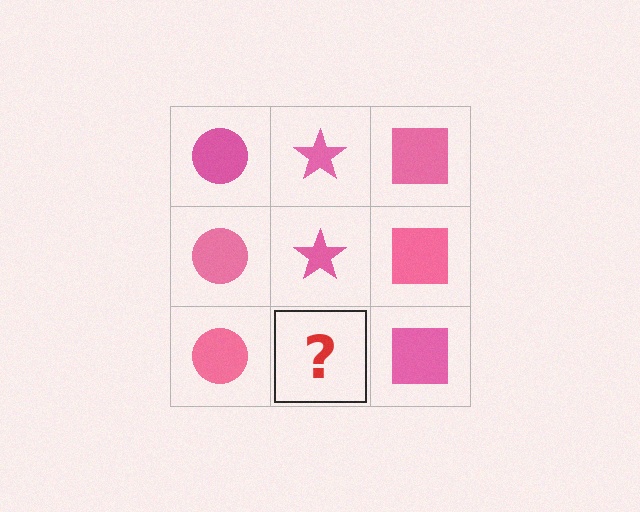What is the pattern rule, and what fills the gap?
The rule is that each column has a consistent shape. The gap should be filled with a pink star.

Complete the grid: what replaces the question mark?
The question mark should be replaced with a pink star.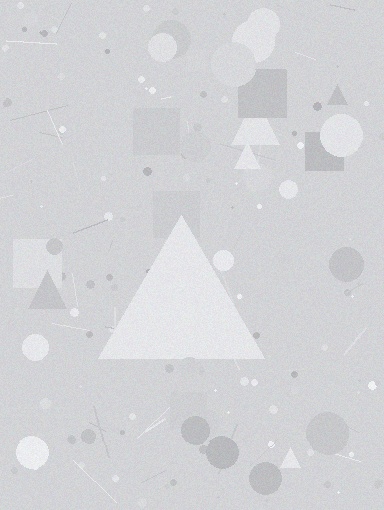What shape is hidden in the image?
A triangle is hidden in the image.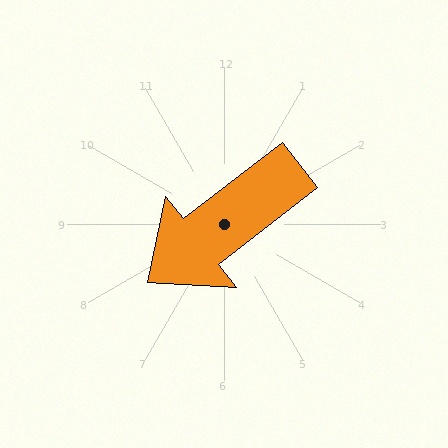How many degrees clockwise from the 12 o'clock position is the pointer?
Approximately 232 degrees.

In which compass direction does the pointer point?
Southwest.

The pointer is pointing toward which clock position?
Roughly 8 o'clock.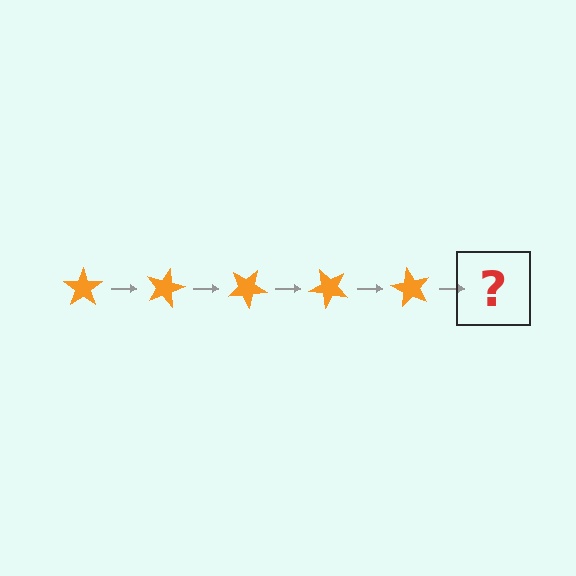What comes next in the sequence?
The next element should be an orange star rotated 75 degrees.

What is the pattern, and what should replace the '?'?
The pattern is that the star rotates 15 degrees each step. The '?' should be an orange star rotated 75 degrees.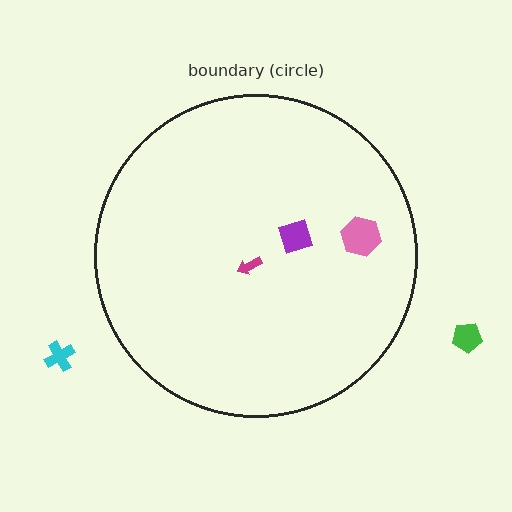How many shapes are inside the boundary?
3 inside, 2 outside.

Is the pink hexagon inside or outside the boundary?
Inside.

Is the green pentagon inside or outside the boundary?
Outside.